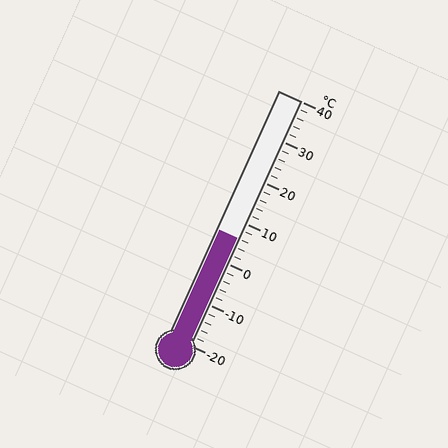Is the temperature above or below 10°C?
The temperature is below 10°C.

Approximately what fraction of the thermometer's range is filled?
The thermometer is filled to approximately 45% of its range.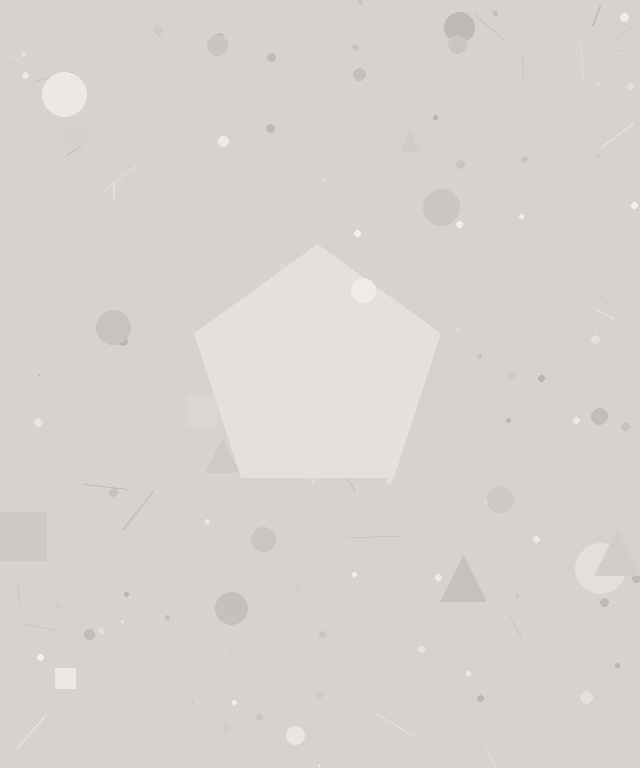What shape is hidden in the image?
A pentagon is hidden in the image.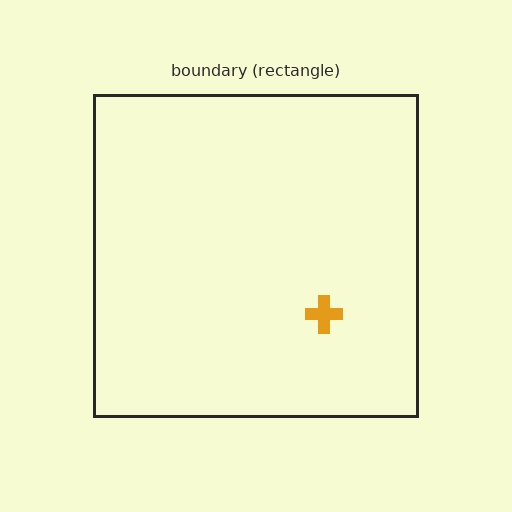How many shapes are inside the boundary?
1 inside, 0 outside.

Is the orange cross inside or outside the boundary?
Inside.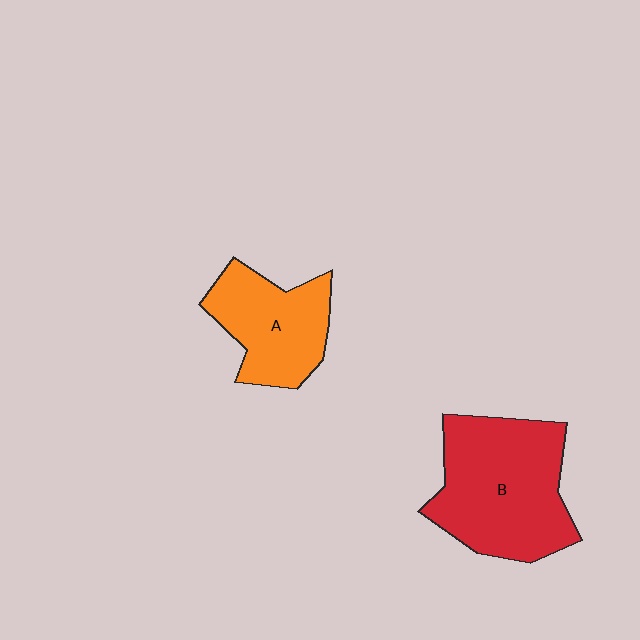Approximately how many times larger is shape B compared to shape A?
Approximately 1.5 times.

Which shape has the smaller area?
Shape A (orange).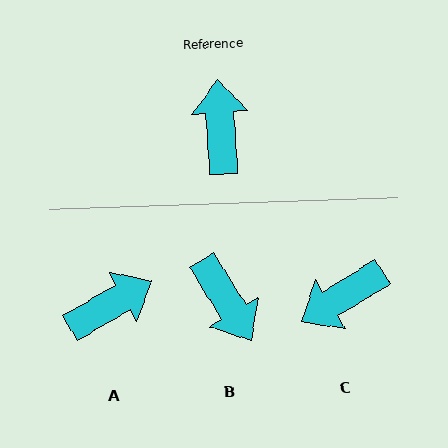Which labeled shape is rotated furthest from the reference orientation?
B, about 152 degrees away.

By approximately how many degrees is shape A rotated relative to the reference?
Approximately 64 degrees clockwise.